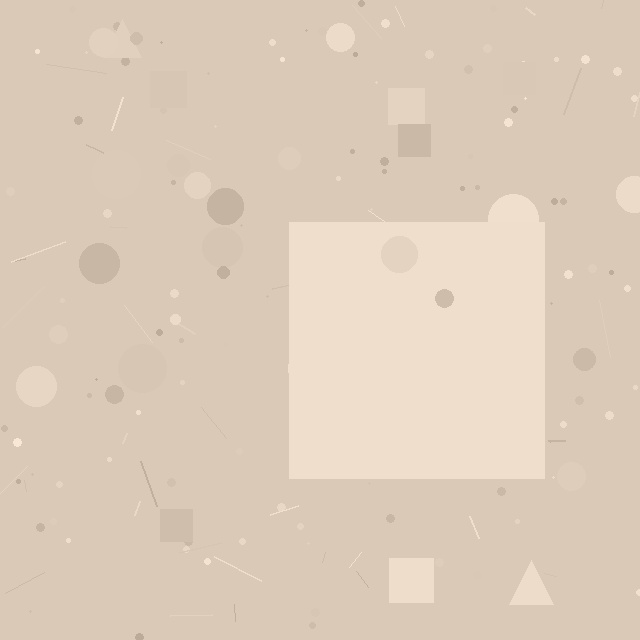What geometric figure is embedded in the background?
A square is embedded in the background.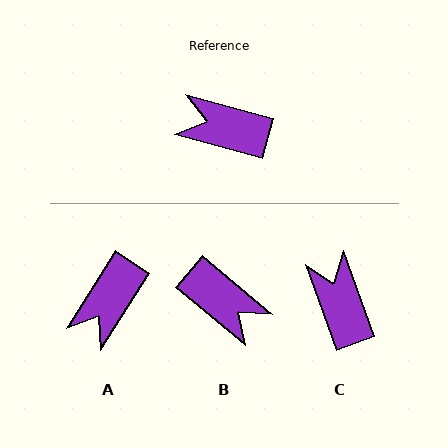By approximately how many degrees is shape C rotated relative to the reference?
Approximately 55 degrees clockwise.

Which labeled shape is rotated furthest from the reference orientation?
B, about 155 degrees away.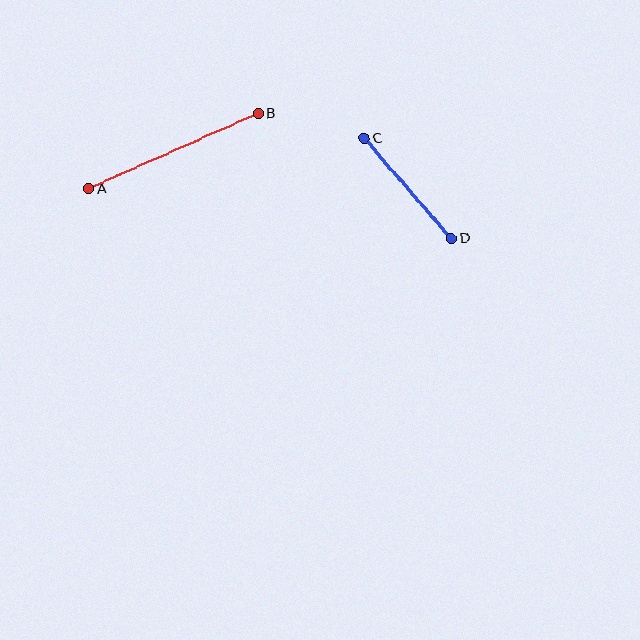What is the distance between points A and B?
The distance is approximately 185 pixels.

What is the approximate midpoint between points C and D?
The midpoint is at approximately (408, 188) pixels.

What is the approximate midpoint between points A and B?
The midpoint is at approximately (173, 151) pixels.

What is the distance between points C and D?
The distance is approximately 132 pixels.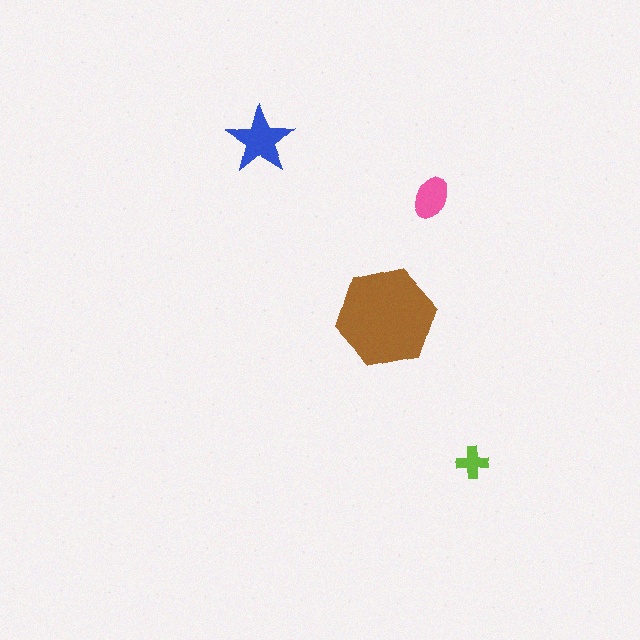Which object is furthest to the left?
The blue star is leftmost.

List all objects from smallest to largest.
The lime cross, the pink ellipse, the blue star, the brown hexagon.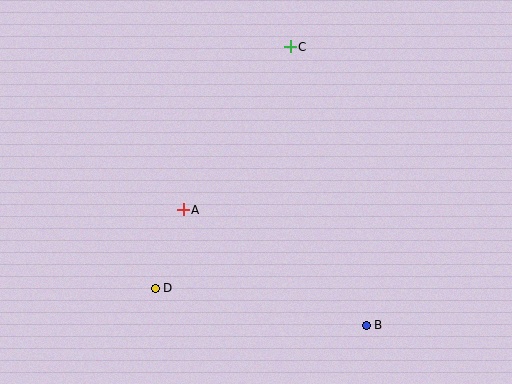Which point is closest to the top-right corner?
Point C is closest to the top-right corner.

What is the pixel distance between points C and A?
The distance between C and A is 195 pixels.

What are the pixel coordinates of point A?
Point A is at (183, 210).